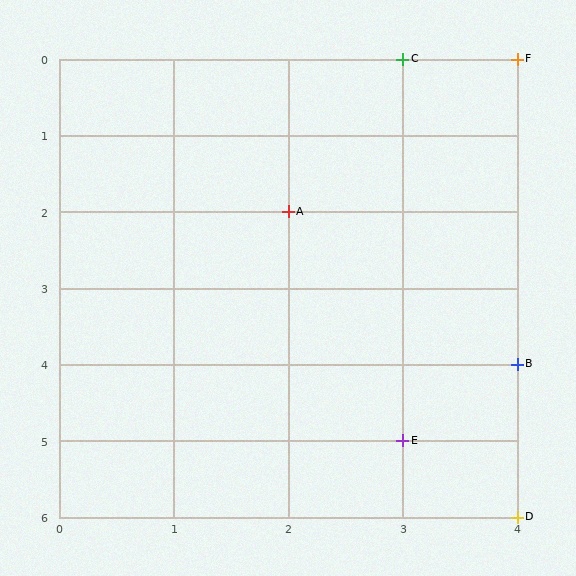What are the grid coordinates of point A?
Point A is at grid coordinates (2, 2).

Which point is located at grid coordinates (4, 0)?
Point F is at (4, 0).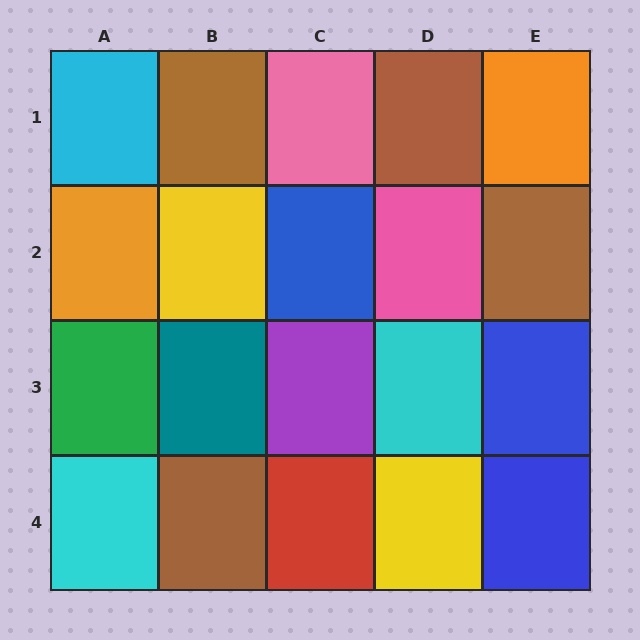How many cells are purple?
1 cell is purple.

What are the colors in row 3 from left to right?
Green, teal, purple, cyan, blue.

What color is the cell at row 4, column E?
Blue.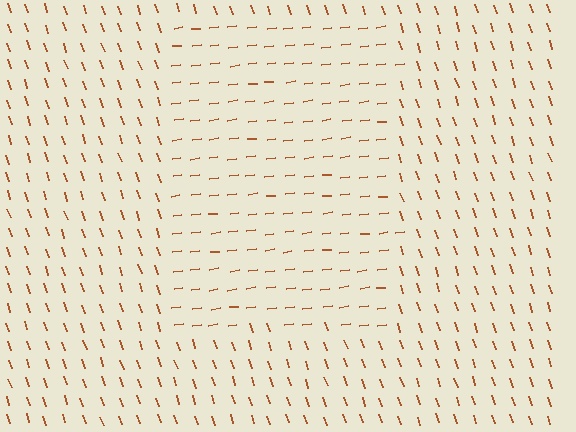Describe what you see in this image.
The image is filled with small brown line segments. A rectangle region in the image has lines oriented differently from the surrounding lines, creating a visible texture boundary.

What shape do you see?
I see a rectangle.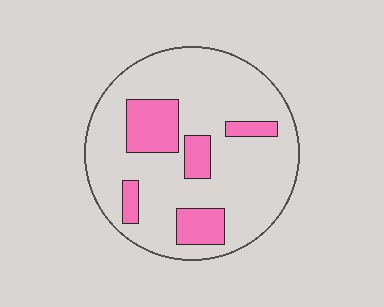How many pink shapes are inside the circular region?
5.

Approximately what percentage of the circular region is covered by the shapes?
Approximately 20%.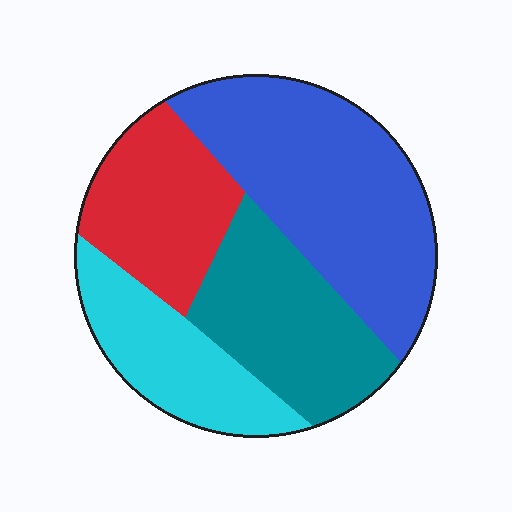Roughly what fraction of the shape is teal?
Teal takes up between a sixth and a third of the shape.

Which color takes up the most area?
Blue, at roughly 40%.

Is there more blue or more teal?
Blue.